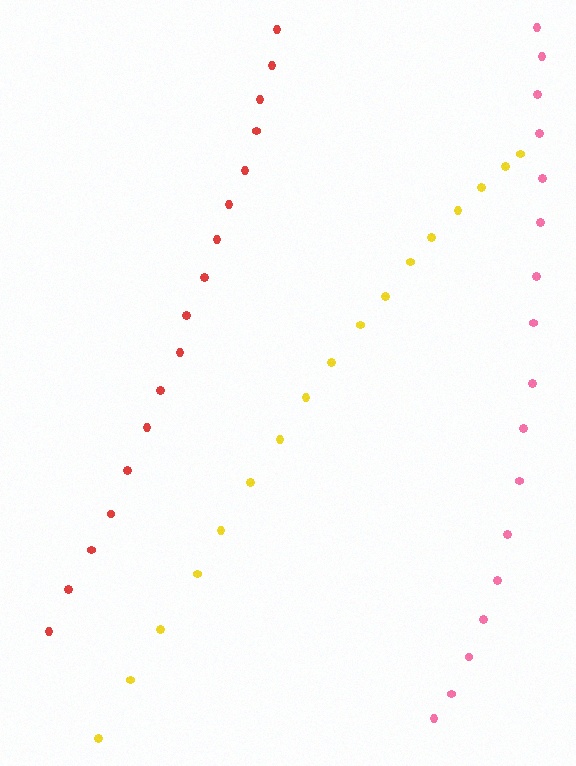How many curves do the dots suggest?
There are 3 distinct paths.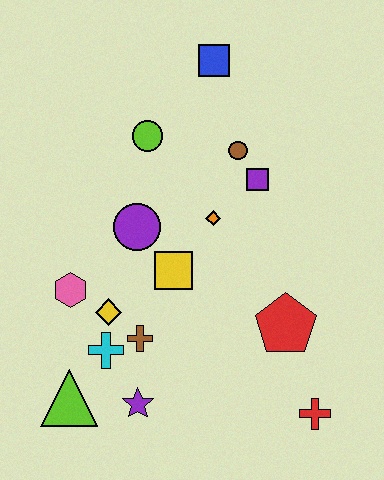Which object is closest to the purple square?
The brown circle is closest to the purple square.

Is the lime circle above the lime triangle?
Yes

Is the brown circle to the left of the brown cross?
No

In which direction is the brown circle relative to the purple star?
The brown circle is above the purple star.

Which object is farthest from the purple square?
The lime triangle is farthest from the purple square.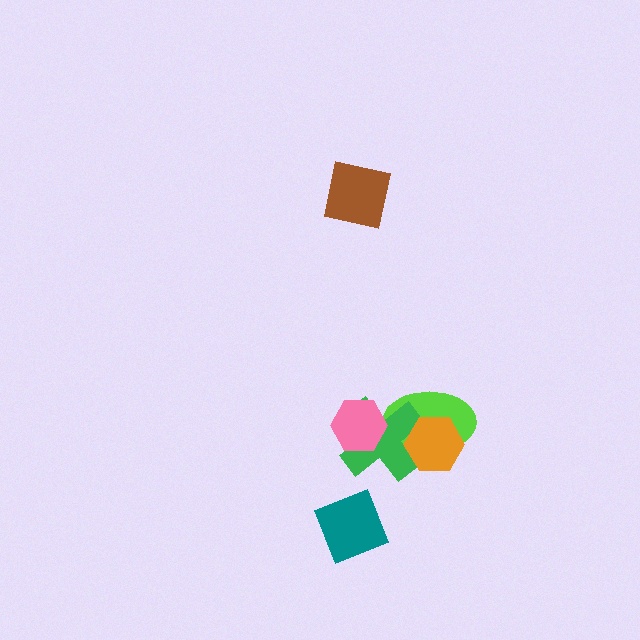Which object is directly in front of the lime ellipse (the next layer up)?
The green cross is directly in front of the lime ellipse.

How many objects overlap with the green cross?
3 objects overlap with the green cross.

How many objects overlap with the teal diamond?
0 objects overlap with the teal diamond.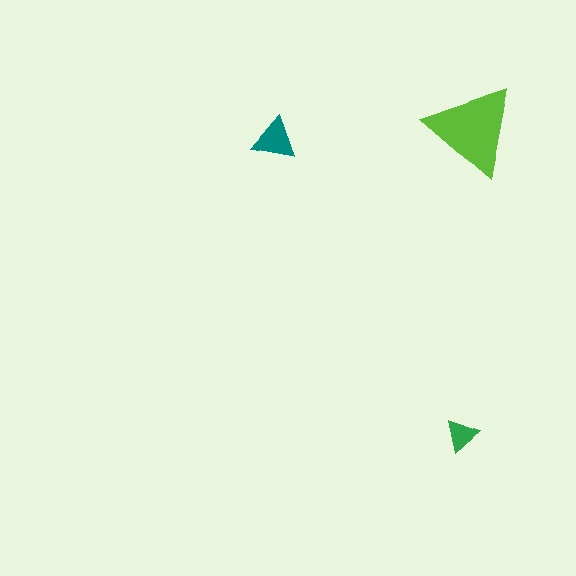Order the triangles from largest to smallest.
the lime one, the teal one, the green one.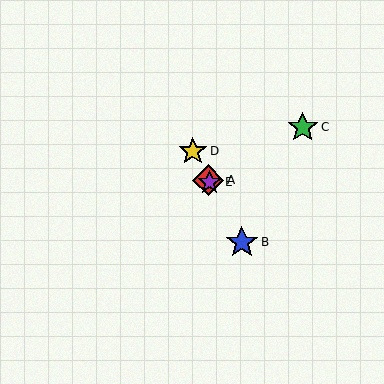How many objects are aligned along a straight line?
4 objects (A, B, D, E) are aligned along a straight line.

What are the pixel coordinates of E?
Object E is at (210, 182).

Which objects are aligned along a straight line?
Objects A, B, D, E are aligned along a straight line.